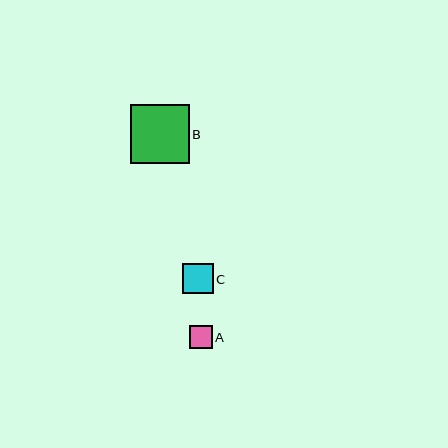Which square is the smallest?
Square A is the smallest with a size of approximately 23 pixels.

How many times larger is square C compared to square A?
Square C is approximately 1.3 times the size of square A.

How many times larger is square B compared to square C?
Square B is approximately 1.9 times the size of square C.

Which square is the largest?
Square B is the largest with a size of approximately 59 pixels.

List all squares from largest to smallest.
From largest to smallest: B, C, A.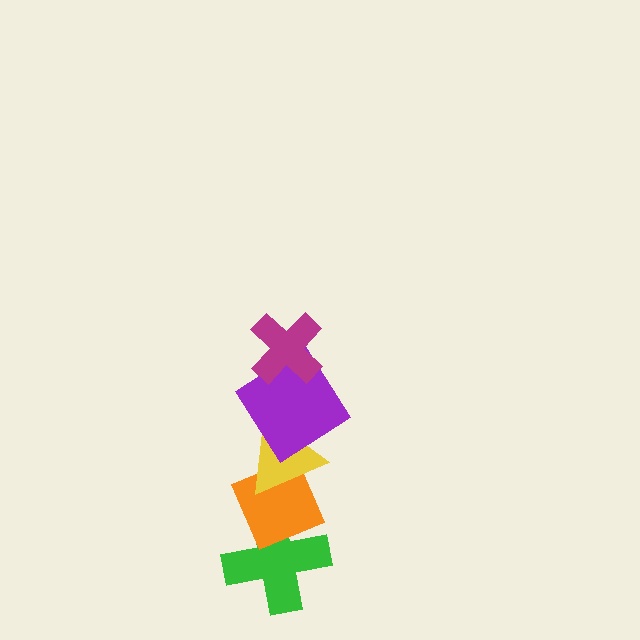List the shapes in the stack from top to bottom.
From top to bottom: the magenta cross, the purple diamond, the yellow triangle, the orange diamond, the green cross.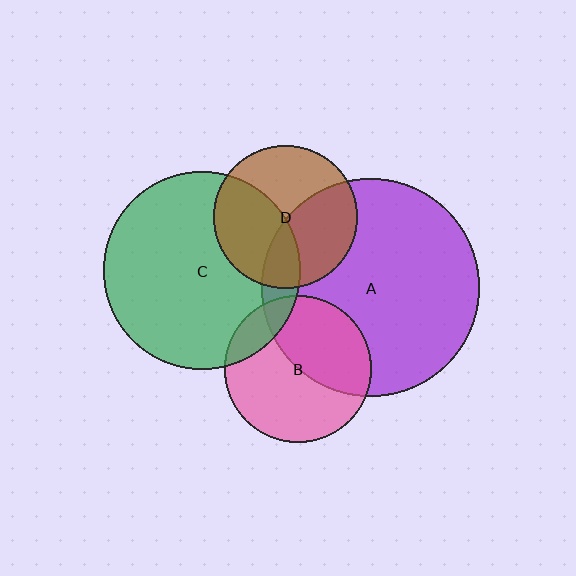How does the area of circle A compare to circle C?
Approximately 1.2 times.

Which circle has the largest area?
Circle A (purple).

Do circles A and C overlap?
Yes.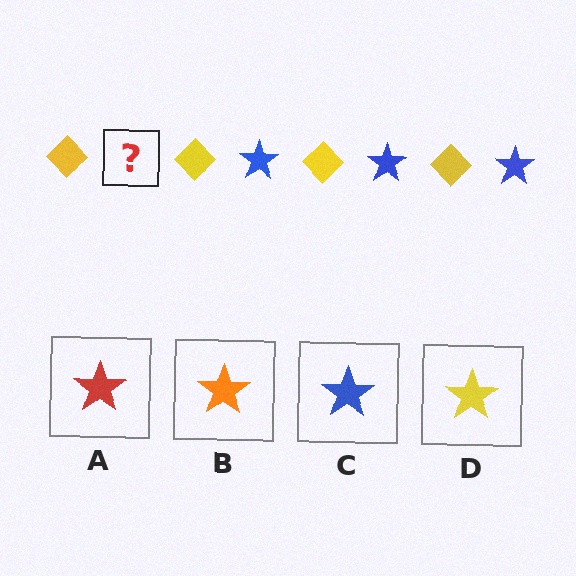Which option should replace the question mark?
Option C.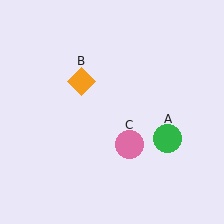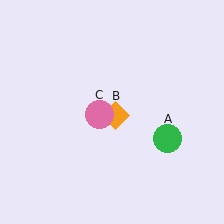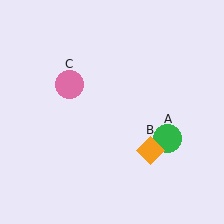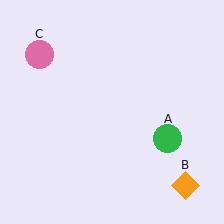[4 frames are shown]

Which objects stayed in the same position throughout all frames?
Green circle (object A) remained stationary.